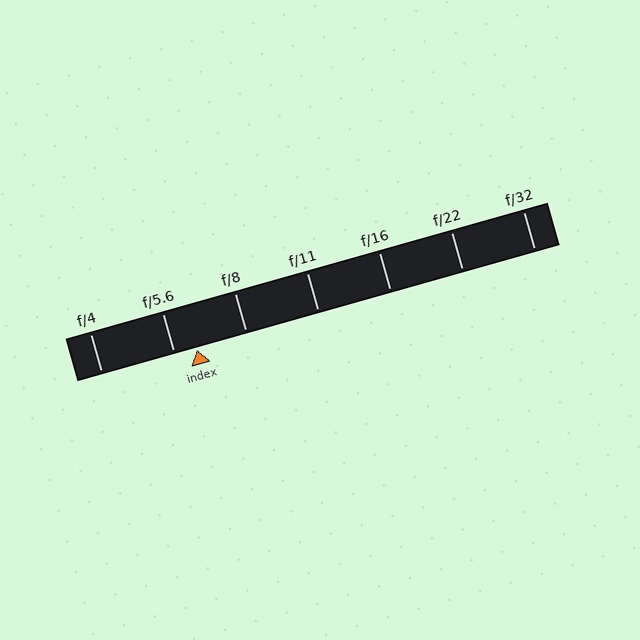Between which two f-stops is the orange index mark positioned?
The index mark is between f/5.6 and f/8.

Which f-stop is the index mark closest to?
The index mark is closest to f/5.6.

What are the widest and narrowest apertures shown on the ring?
The widest aperture shown is f/4 and the narrowest is f/32.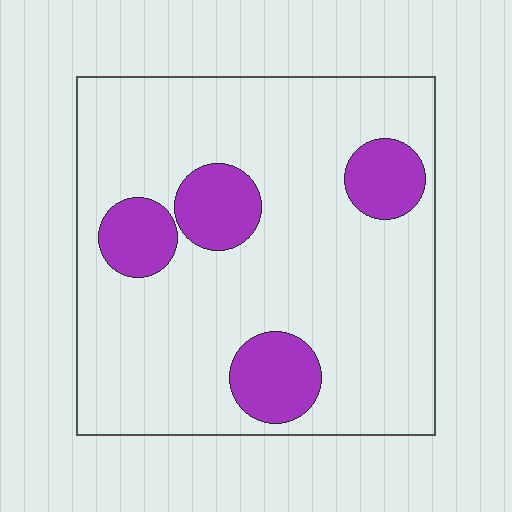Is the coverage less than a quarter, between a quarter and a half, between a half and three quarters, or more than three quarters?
Less than a quarter.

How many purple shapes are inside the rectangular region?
4.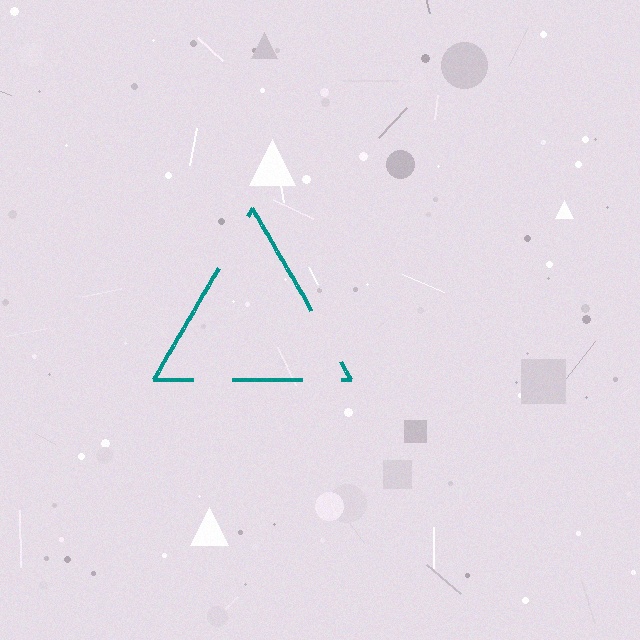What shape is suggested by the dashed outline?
The dashed outline suggests a triangle.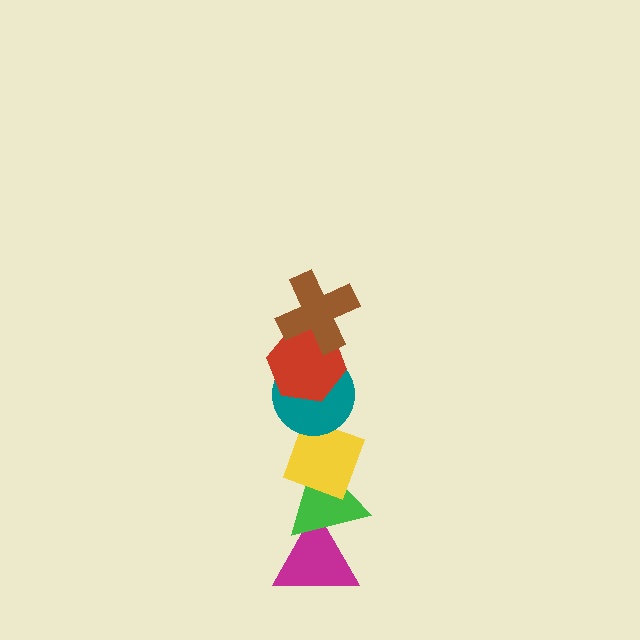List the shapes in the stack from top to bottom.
From top to bottom: the brown cross, the red hexagon, the teal circle, the yellow diamond, the green triangle, the magenta triangle.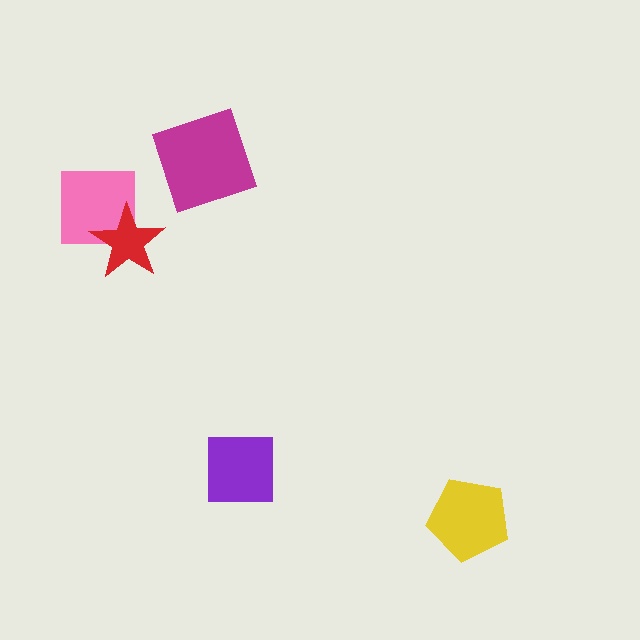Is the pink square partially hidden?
Yes, it is partially covered by another shape.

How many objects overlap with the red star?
1 object overlaps with the red star.